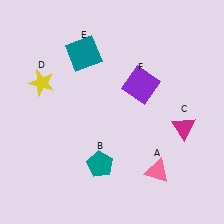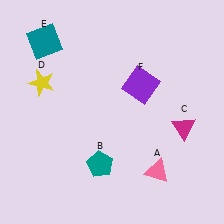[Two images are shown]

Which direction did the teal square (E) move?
The teal square (E) moved left.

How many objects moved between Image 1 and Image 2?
1 object moved between the two images.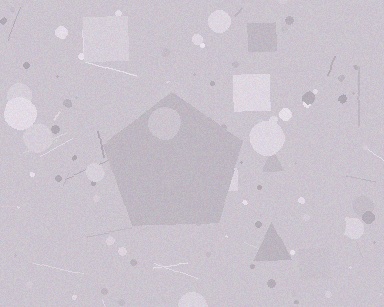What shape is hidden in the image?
A pentagon is hidden in the image.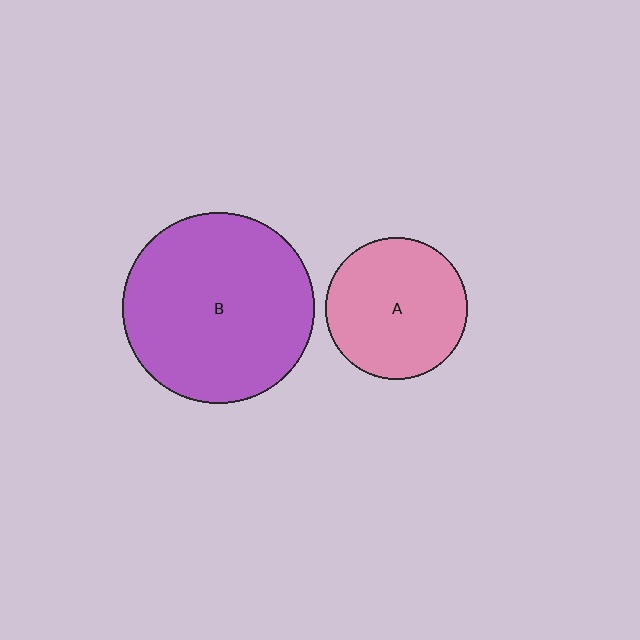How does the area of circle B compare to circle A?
Approximately 1.8 times.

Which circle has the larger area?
Circle B (purple).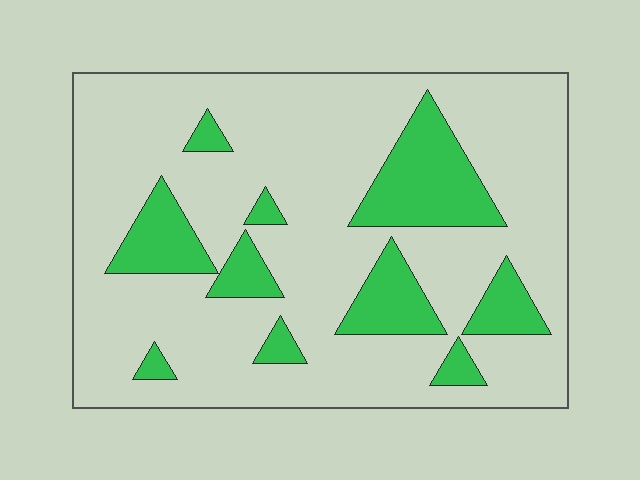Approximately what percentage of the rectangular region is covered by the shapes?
Approximately 20%.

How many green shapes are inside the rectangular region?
10.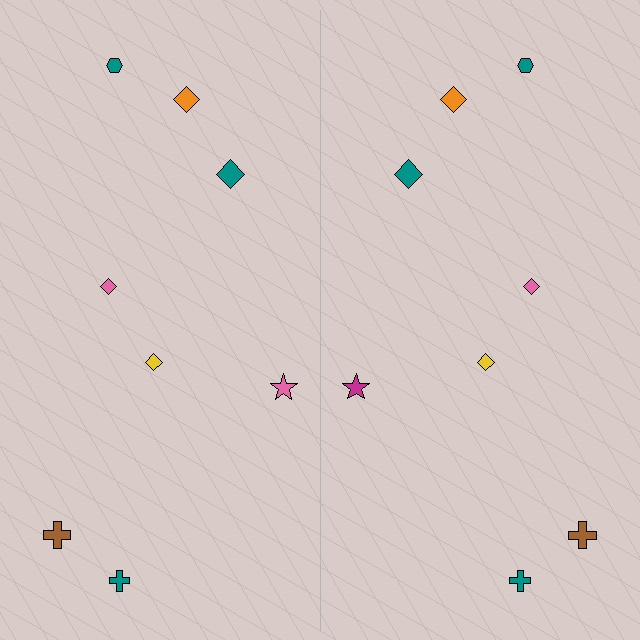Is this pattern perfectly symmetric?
No, the pattern is not perfectly symmetric. The magenta star on the right side breaks the symmetry — its mirror counterpart is pink.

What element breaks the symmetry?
The magenta star on the right side breaks the symmetry — its mirror counterpart is pink.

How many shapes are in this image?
There are 16 shapes in this image.